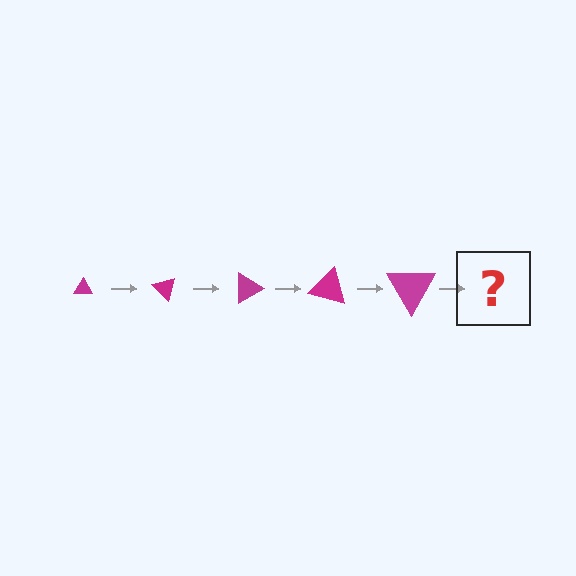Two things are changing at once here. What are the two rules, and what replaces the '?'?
The two rules are that the triangle grows larger each step and it rotates 45 degrees each step. The '?' should be a triangle, larger than the previous one and rotated 225 degrees from the start.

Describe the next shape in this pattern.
It should be a triangle, larger than the previous one and rotated 225 degrees from the start.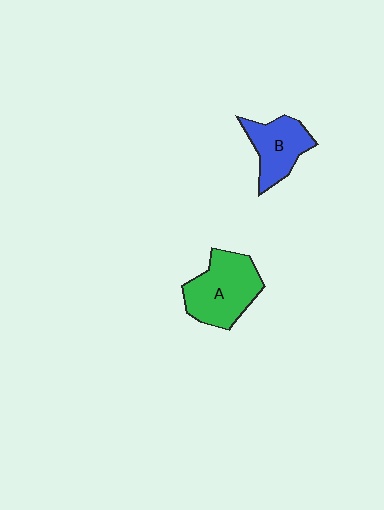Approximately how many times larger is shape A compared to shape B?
Approximately 1.3 times.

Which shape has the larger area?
Shape A (green).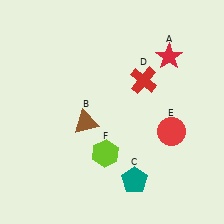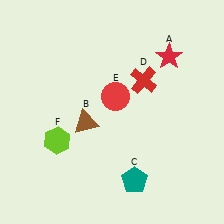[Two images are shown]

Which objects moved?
The objects that moved are: the red circle (E), the lime hexagon (F).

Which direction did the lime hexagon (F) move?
The lime hexagon (F) moved left.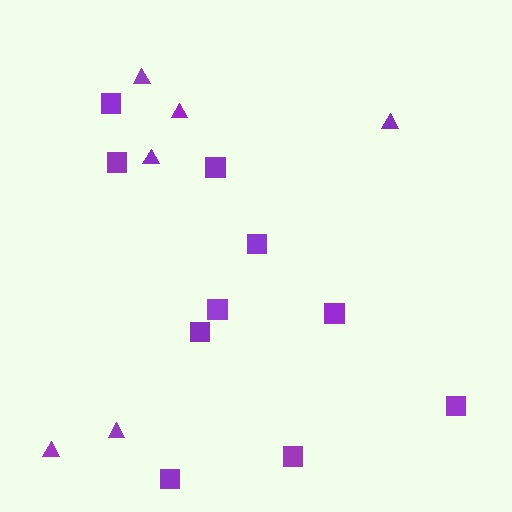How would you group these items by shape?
There are 2 groups: one group of triangles (6) and one group of squares (10).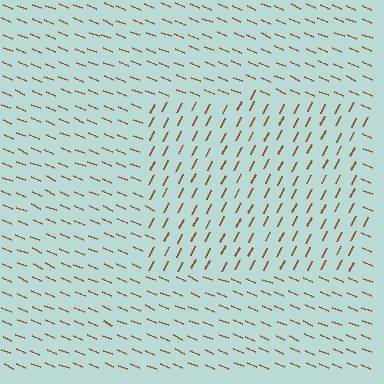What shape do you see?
I see a rectangle.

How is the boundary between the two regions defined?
The boundary is defined purely by a change in line orientation (approximately 85 degrees difference). All lines are the same color and thickness.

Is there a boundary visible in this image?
Yes, there is a texture boundary formed by a change in line orientation.